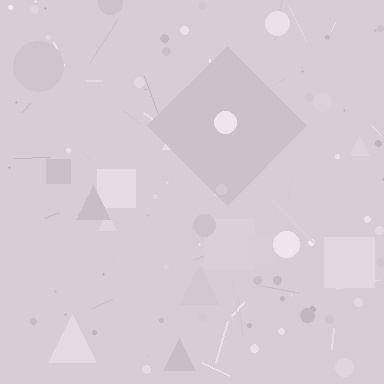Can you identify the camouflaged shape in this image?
The camouflaged shape is a diamond.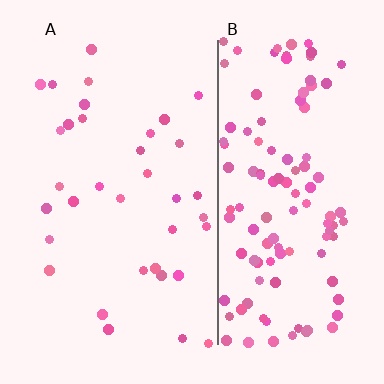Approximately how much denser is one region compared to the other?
Approximately 3.5× — region B over region A.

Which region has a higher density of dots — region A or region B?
B (the right).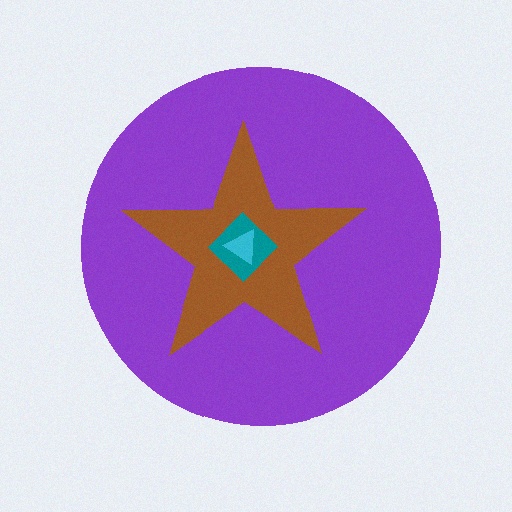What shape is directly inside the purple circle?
The brown star.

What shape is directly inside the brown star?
The teal diamond.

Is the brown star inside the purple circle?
Yes.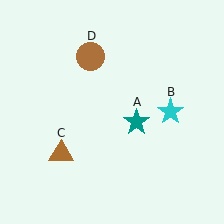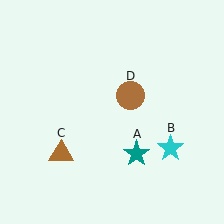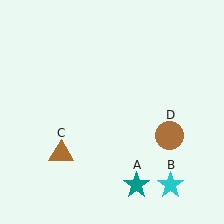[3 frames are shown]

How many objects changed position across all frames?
3 objects changed position: teal star (object A), cyan star (object B), brown circle (object D).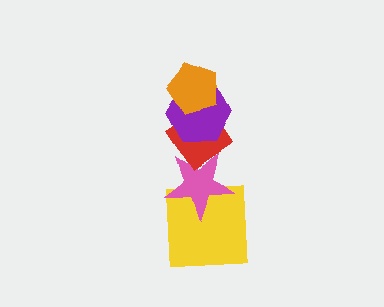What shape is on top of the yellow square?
The pink star is on top of the yellow square.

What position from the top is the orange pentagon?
The orange pentagon is 1st from the top.